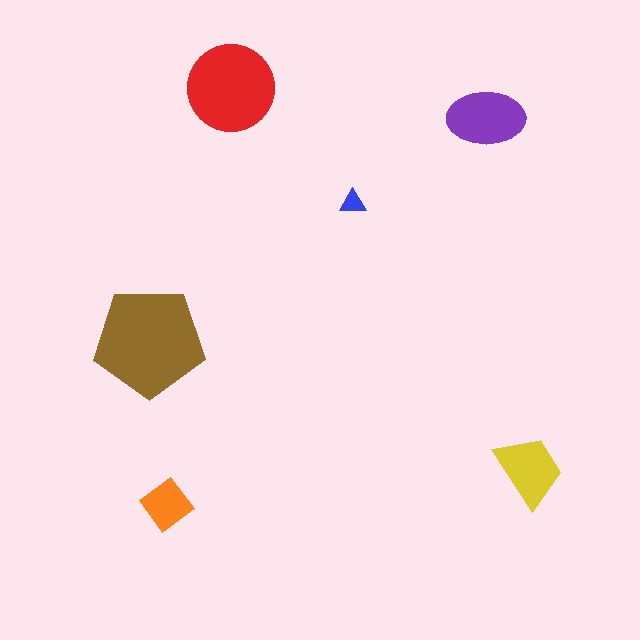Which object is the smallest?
The blue triangle.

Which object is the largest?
The brown pentagon.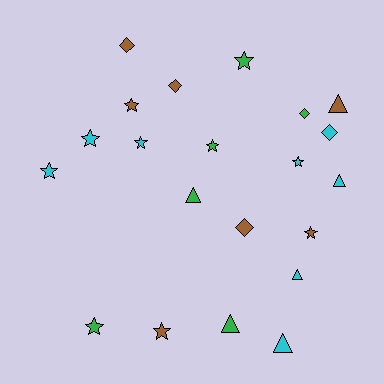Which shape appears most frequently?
Star, with 10 objects.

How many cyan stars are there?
There are 4 cyan stars.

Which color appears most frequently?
Cyan, with 8 objects.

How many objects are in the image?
There are 21 objects.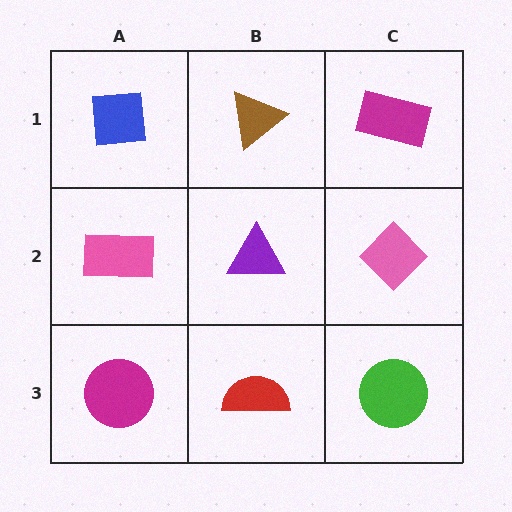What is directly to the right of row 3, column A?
A red semicircle.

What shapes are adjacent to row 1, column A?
A pink rectangle (row 2, column A), a brown triangle (row 1, column B).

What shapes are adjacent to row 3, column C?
A pink diamond (row 2, column C), a red semicircle (row 3, column B).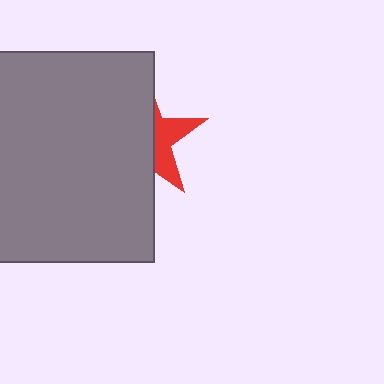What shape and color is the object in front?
The object in front is a gray square.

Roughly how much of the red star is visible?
A small part of it is visible (roughly 34%).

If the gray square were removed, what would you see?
You would see the complete red star.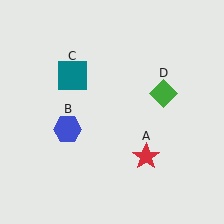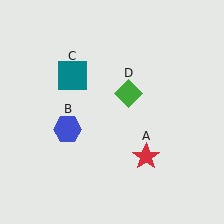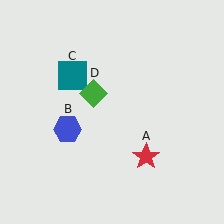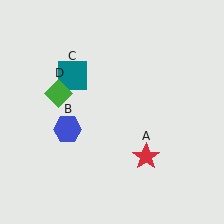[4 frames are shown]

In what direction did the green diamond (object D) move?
The green diamond (object D) moved left.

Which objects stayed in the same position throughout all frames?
Red star (object A) and blue hexagon (object B) and teal square (object C) remained stationary.